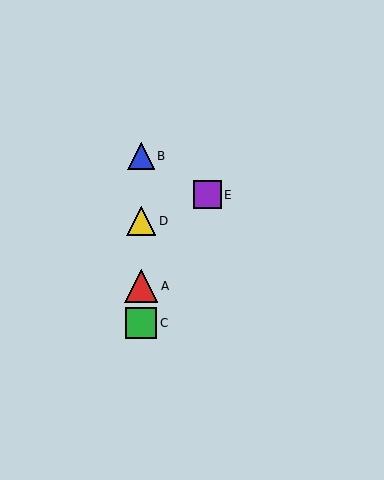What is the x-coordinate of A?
Object A is at x≈141.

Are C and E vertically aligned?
No, C is at x≈141 and E is at x≈207.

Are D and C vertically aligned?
Yes, both are at x≈141.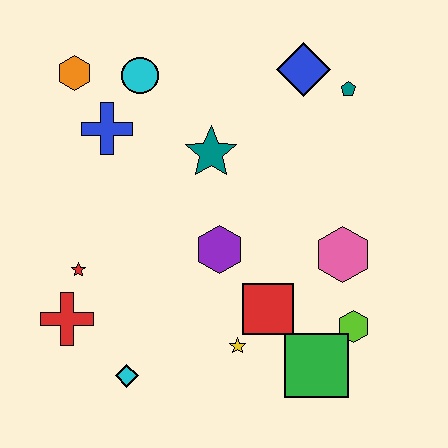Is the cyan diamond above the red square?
No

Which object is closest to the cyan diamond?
The red cross is closest to the cyan diamond.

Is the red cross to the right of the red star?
No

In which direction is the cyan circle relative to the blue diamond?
The cyan circle is to the left of the blue diamond.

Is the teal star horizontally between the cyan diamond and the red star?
No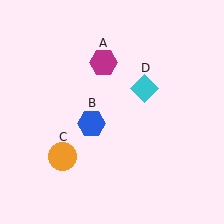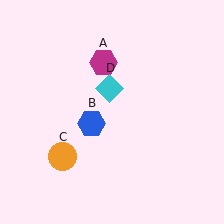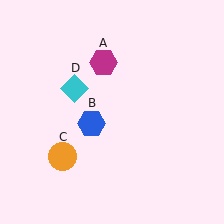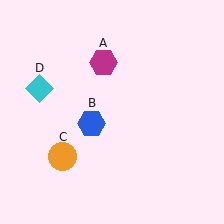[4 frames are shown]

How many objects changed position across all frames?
1 object changed position: cyan diamond (object D).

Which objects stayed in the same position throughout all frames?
Magenta hexagon (object A) and blue hexagon (object B) and orange circle (object C) remained stationary.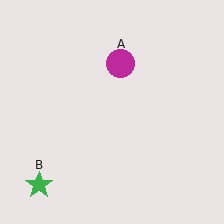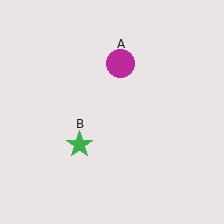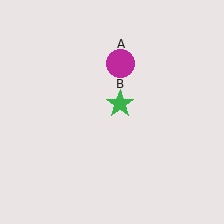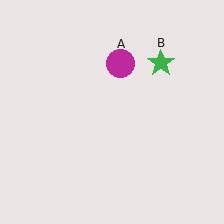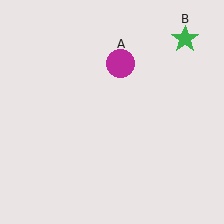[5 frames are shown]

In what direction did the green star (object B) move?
The green star (object B) moved up and to the right.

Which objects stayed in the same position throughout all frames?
Magenta circle (object A) remained stationary.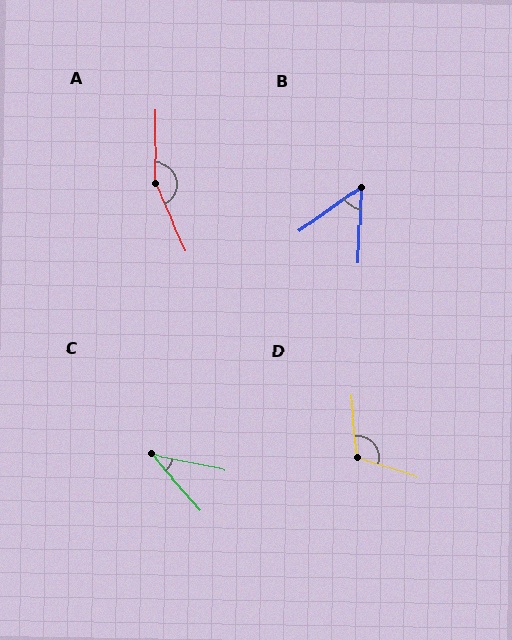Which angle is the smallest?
C, at approximately 37 degrees.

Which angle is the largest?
A, at approximately 155 degrees.